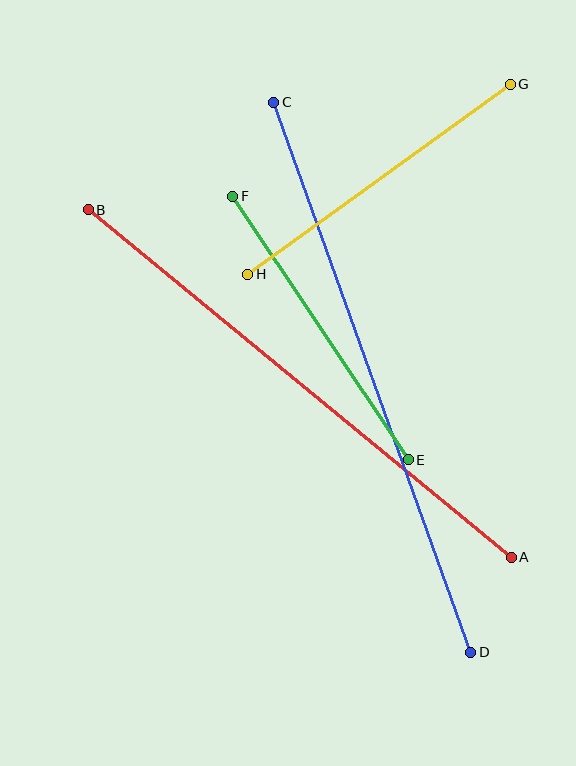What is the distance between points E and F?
The distance is approximately 317 pixels.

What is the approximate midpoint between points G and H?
The midpoint is at approximately (379, 179) pixels.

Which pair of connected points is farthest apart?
Points C and D are farthest apart.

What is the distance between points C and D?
The distance is approximately 584 pixels.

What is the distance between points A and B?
The distance is approximately 547 pixels.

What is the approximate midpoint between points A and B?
The midpoint is at approximately (300, 383) pixels.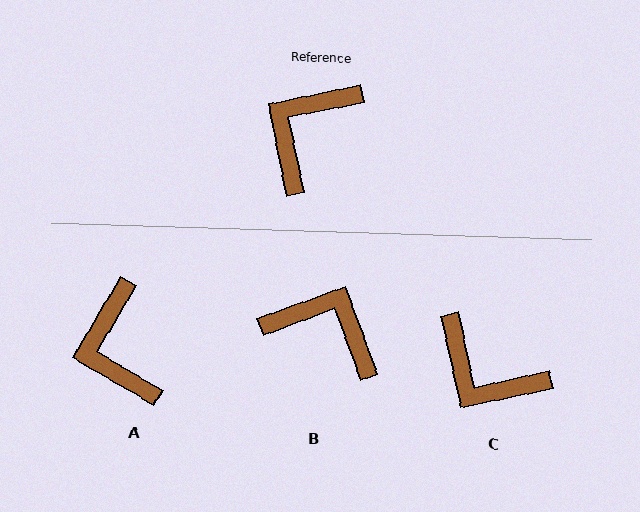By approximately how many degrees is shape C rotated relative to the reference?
Approximately 91 degrees counter-clockwise.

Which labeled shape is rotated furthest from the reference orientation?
C, about 91 degrees away.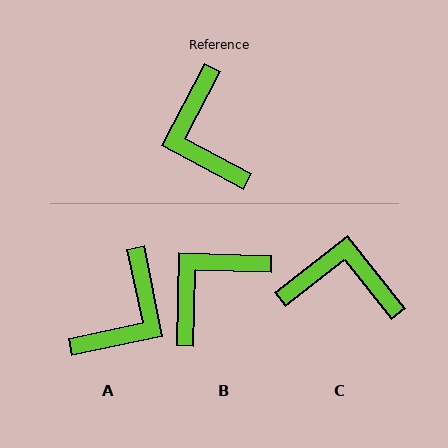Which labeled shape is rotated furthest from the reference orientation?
A, about 130 degrees away.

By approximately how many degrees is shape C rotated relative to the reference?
Approximately 114 degrees clockwise.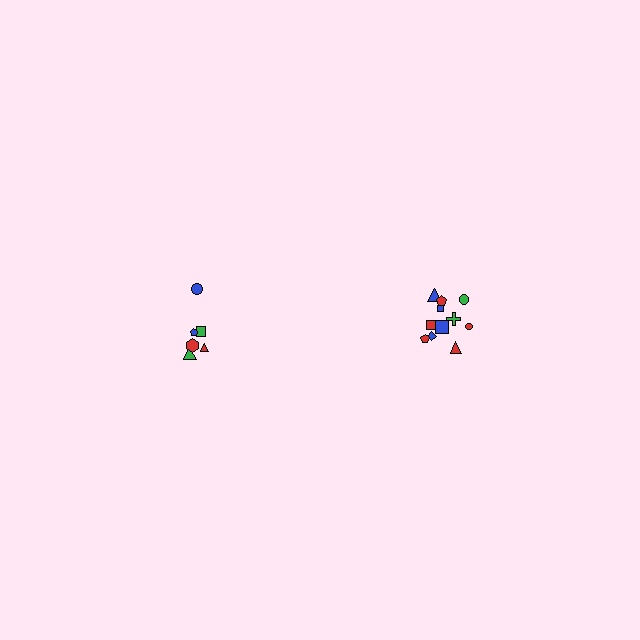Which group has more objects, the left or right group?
The right group.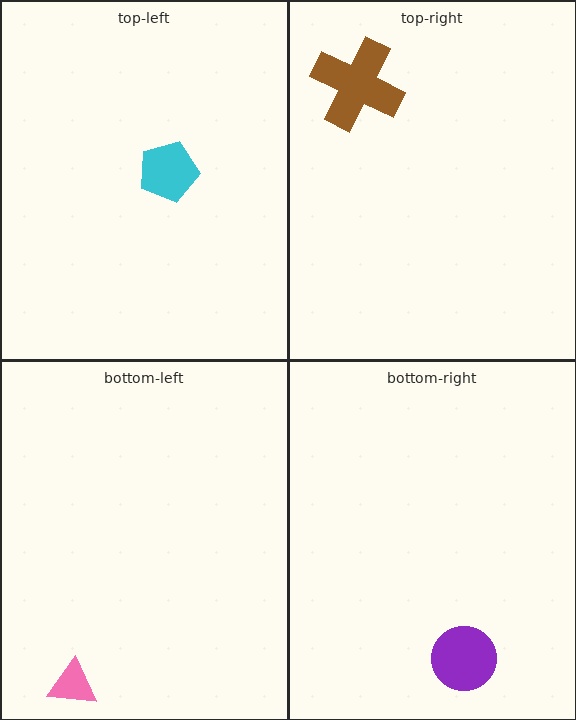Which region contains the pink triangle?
The bottom-left region.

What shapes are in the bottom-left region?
The pink triangle.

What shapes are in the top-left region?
The cyan pentagon.